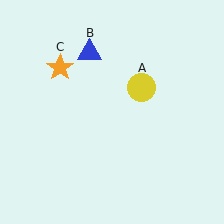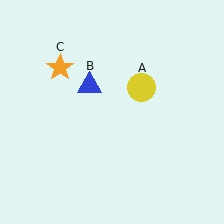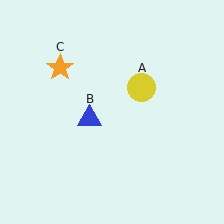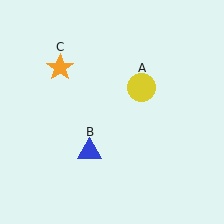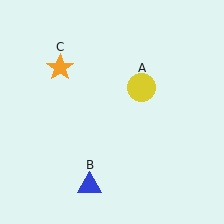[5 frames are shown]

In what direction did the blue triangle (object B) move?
The blue triangle (object B) moved down.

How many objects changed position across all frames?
1 object changed position: blue triangle (object B).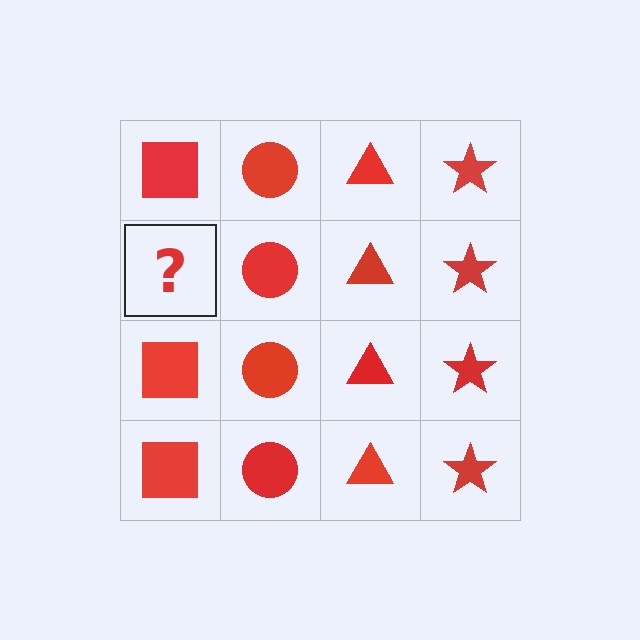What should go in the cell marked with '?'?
The missing cell should contain a red square.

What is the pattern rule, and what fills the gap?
The rule is that each column has a consistent shape. The gap should be filled with a red square.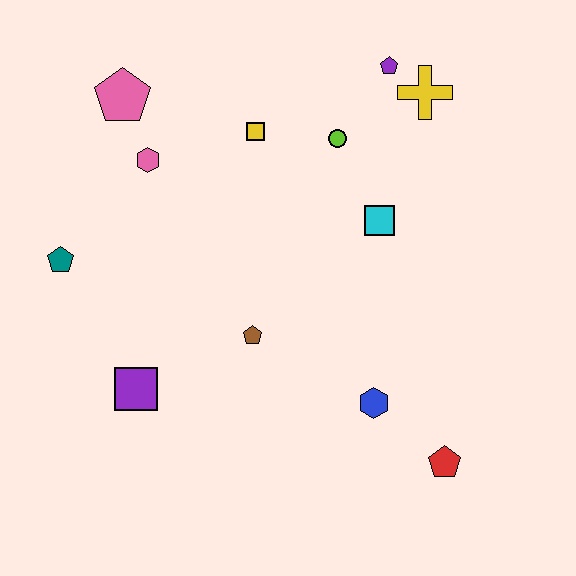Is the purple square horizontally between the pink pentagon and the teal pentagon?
No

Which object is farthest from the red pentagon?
The pink pentagon is farthest from the red pentagon.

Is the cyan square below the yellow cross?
Yes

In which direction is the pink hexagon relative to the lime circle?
The pink hexagon is to the left of the lime circle.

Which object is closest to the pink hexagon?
The pink pentagon is closest to the pink hexagon.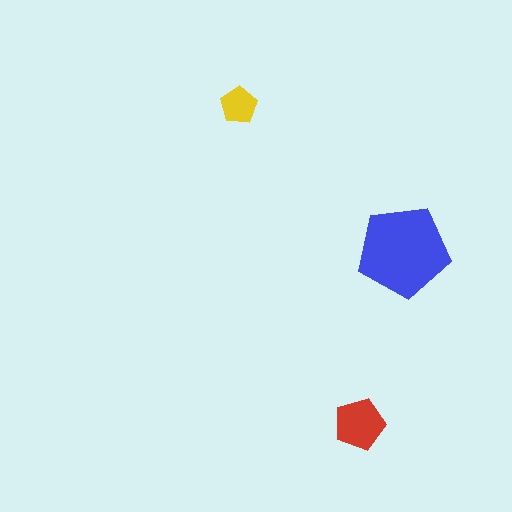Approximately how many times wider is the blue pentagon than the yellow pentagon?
About 2.5 times wider.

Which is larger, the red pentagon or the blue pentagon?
The blue one.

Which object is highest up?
The yellow pentagon is topmost.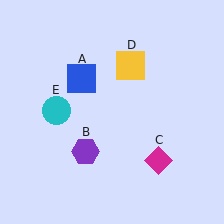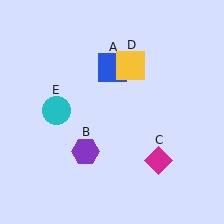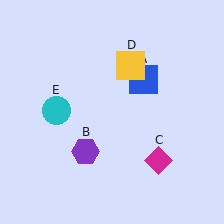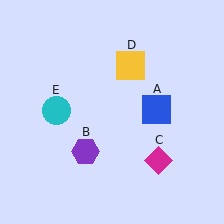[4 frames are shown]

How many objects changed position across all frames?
1 object changed position: blue square (object A).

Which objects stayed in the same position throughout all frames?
Purple hexagon (object B) and magenta diamond (object C) and yellow square (object D) and cyan circle (object E) remained stationary.